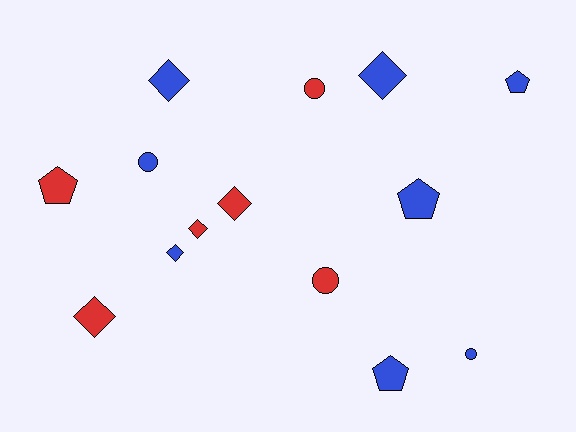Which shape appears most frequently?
Diamond, with 6 objects.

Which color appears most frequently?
Blue, with 8 objects.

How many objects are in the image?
There are 14 objects.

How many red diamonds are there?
There are 3 red diamonds.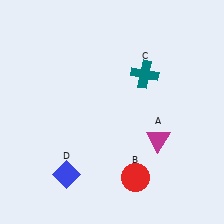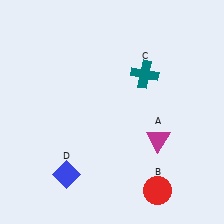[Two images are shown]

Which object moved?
The red circle (B) moved right.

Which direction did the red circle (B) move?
The red circle (B) moved right.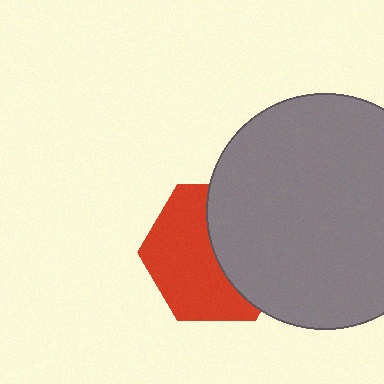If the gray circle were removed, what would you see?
You would see the complete red hexagon.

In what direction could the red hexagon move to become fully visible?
The red hexagon could move left. That would shift it out from behind the gray circle entirely.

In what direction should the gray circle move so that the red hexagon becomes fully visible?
The gray circle should move right. That is the shortest direction to clear the overlap and leave the red hexagon fully visible.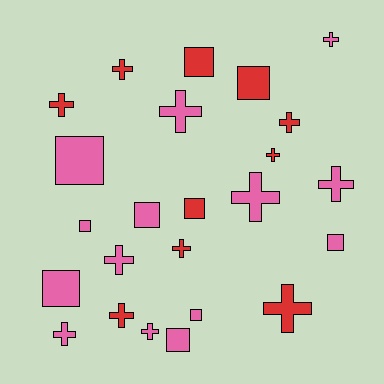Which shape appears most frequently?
Cross, with 14 objects.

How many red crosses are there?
There are 7 red crosses.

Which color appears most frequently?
Pink, with 14 objects.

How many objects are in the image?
There are 24 objects.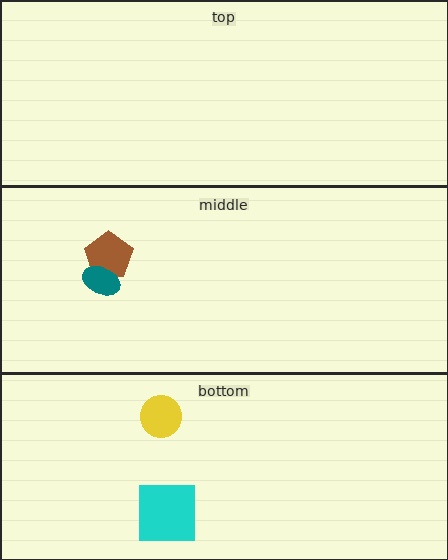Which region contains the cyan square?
The bottom region.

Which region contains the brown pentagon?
The middle region.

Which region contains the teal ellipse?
The middle region.